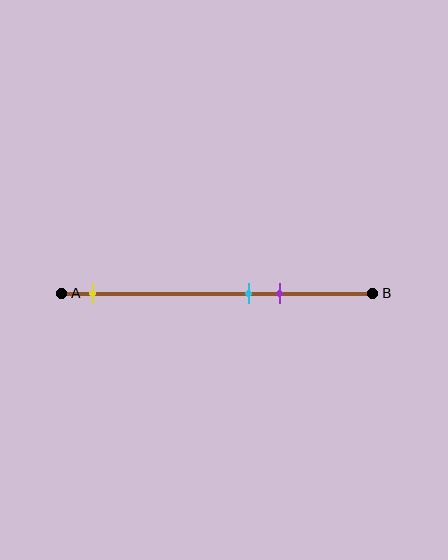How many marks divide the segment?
There are 3 marks dividing the segment.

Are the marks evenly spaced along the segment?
No, the marks are not evenly spaced.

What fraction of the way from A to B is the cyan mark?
The cyan mark is approximately 60% (0.6) of the way from A to B.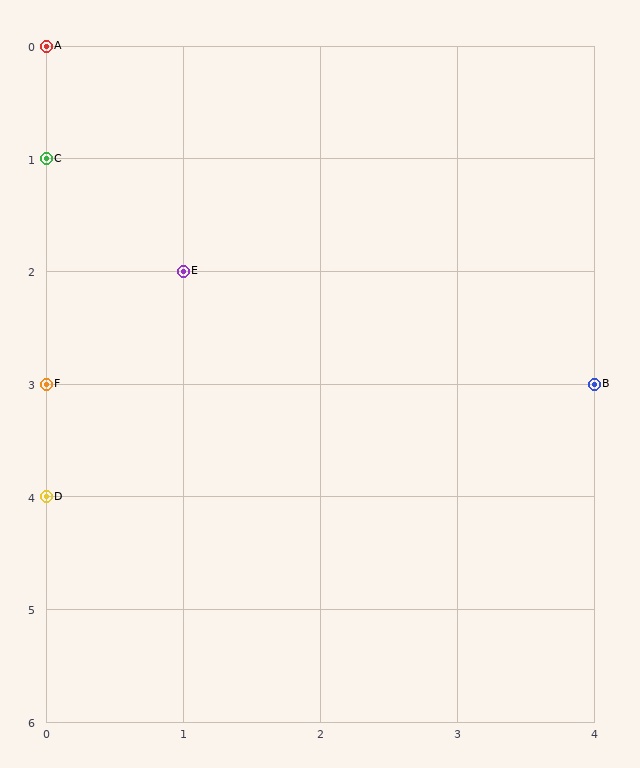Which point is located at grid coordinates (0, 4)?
Point D is at (0, 4).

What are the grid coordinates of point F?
Point F is at grid coordinates (0, 3).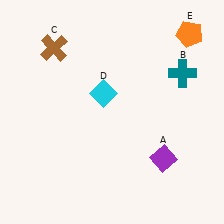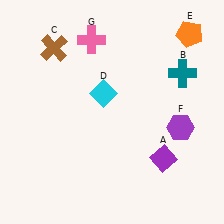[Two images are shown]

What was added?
A purple hexagon (F), a pink cross (G) were added in Image 2.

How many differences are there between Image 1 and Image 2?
There are 2 differences between the two images.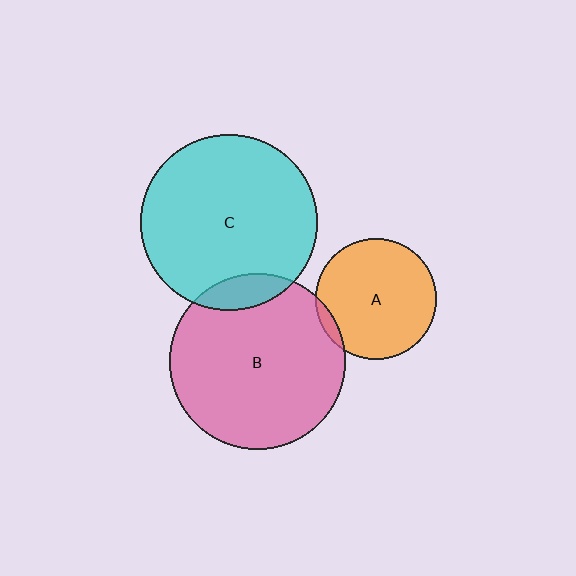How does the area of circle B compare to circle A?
Approximately 2.1 times.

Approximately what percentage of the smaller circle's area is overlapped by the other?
Approximately 5%.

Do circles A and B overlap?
Yes.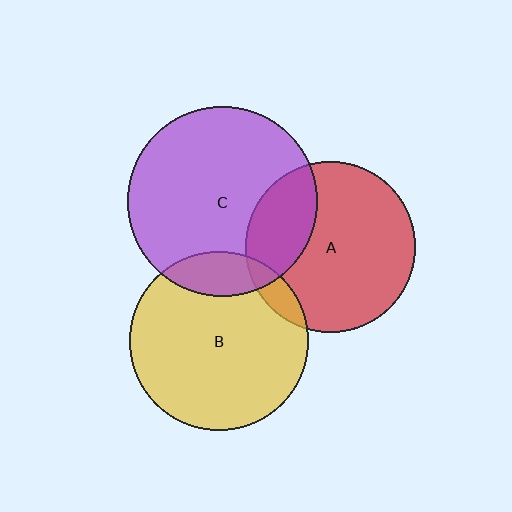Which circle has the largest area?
Circle C (purple).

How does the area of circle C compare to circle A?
Approximately 1.2 times.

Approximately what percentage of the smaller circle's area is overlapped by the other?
Approximately 10%.